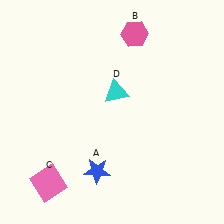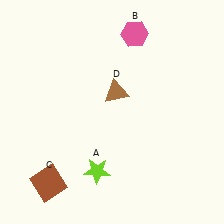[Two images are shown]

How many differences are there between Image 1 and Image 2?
There are 3 differences between the two images.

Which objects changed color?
A changed from blue to lime. C changed from pink to brown. D changed from cyan to brown.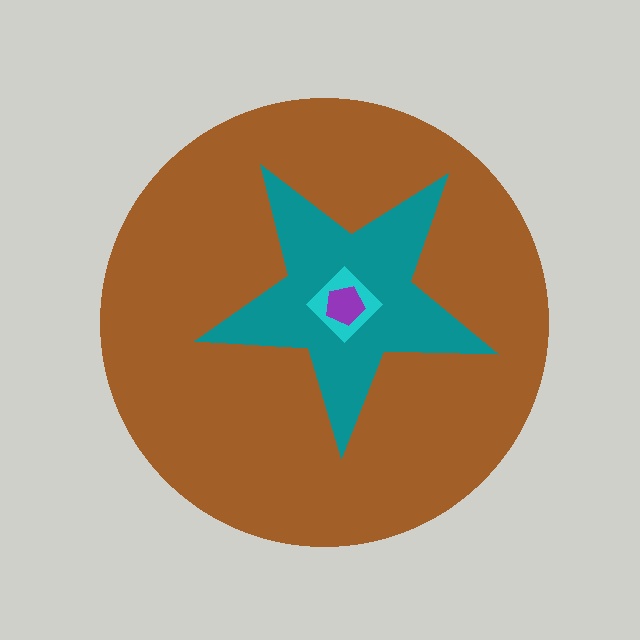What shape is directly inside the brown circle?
The teal star.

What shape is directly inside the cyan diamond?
The purple pentagon.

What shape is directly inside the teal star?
The cyan diamond.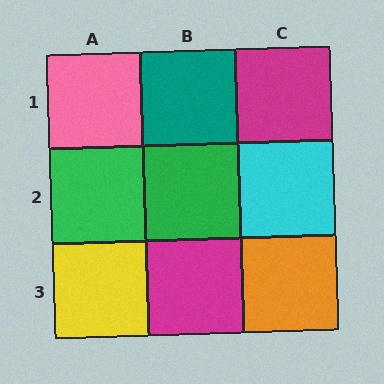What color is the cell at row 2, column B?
Green.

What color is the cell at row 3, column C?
Orange.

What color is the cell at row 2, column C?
Cyan.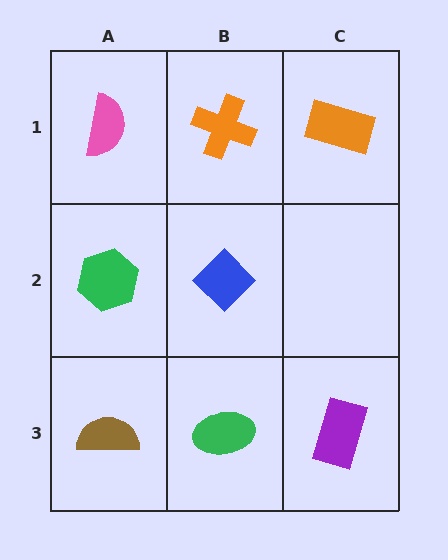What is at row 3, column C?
A purple rectangle.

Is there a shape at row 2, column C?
No, that cell is empty.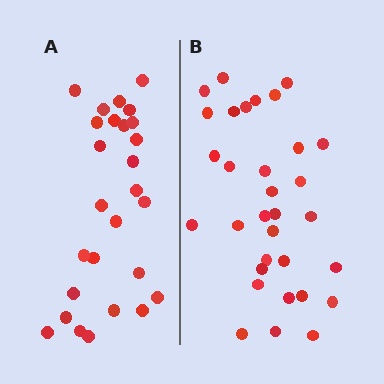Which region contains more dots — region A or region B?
Region B (the right region) has more dots.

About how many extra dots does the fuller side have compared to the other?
Region B has about 5 more dots than region A.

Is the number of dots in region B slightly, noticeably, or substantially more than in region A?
Region B has only slightly more — the two regions are fairly close. The ratio is roughly 1.2 to 1.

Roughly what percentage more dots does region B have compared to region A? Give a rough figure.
About 20% more.